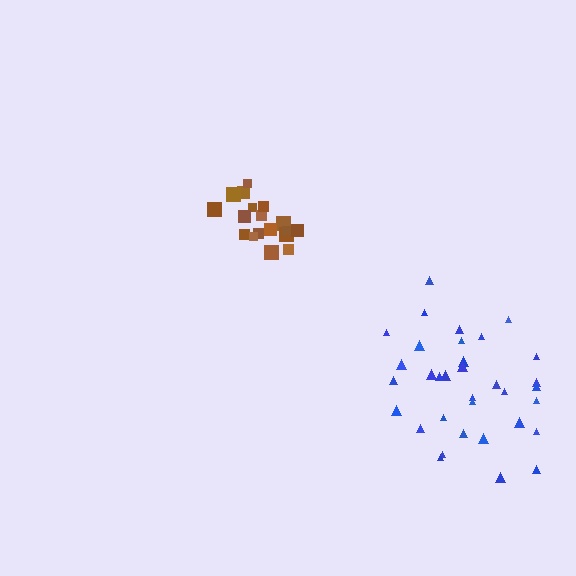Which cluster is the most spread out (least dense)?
Blue.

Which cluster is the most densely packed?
Brown.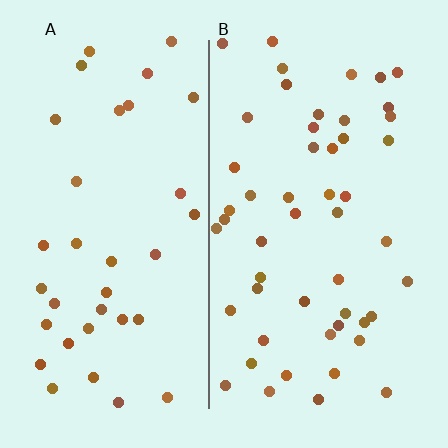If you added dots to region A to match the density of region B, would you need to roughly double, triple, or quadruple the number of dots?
Approximately double.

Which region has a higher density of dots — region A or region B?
B (the right).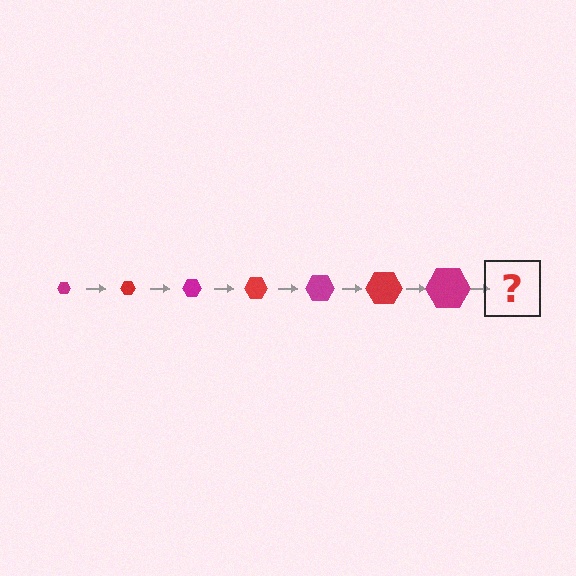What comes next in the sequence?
The next element should be a red hexagon, larger than the previous one.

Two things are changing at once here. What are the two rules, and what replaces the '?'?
The two rules are that the hexagon grows larger each step and the color cycles through magenta and red. The '?' should be a red hexagon, larger than the previous one.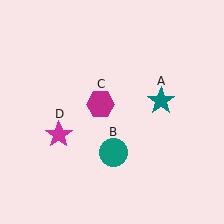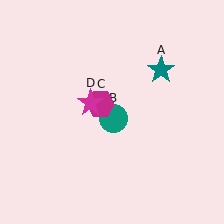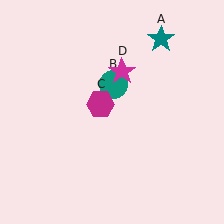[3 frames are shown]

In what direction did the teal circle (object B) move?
The teal circle (object B) moved up.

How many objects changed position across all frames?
3 objects changed position: teal star (object A), teal circle (object B), magenta star (object D).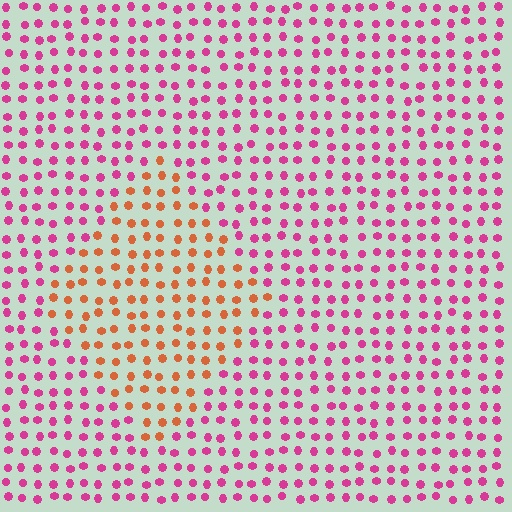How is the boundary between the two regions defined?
The boundary is defined purely by a slight shift in hue (about 52 degrees). Spacing, size, and orientation are identical on both sides.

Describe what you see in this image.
The image is filled with small magenta elements in a uniform arrangement. A diamond-shaped region is visible where the elements are tinted to a slightly different hue, forming a subtle color boundary.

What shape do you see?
I see a diamond.